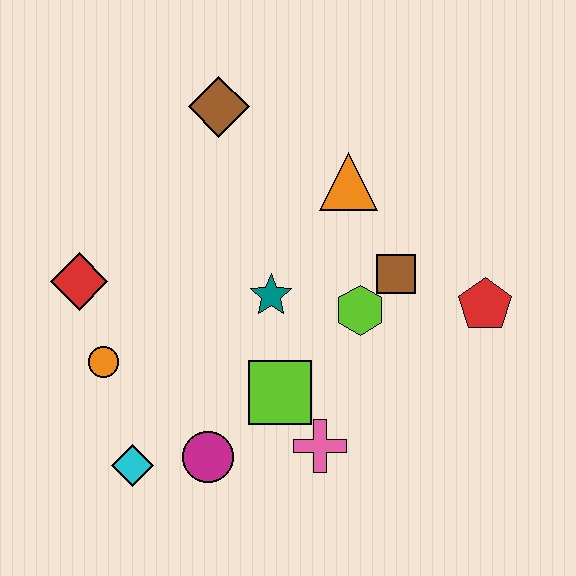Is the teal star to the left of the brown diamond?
No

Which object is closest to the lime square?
The pink cross is closest to the lime square.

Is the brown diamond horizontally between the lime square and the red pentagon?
No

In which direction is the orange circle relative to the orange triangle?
The orange circle is to the left of the orange triangle.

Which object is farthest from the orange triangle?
The cyan diamond is farthest from the orange triangle.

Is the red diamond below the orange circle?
No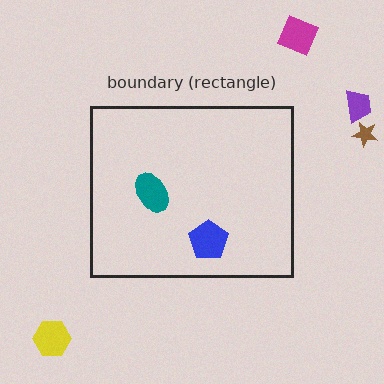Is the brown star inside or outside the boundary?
Outside.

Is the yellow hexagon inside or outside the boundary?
Outside.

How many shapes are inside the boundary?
2 inside, 4 outside.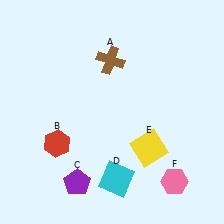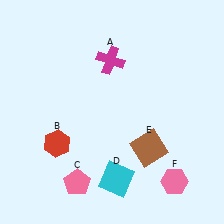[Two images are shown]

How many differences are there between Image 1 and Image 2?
There are 3 differences between the two images.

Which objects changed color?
A changed from brown to magenta. C changed from purple to pink. E changed from yellow to brown.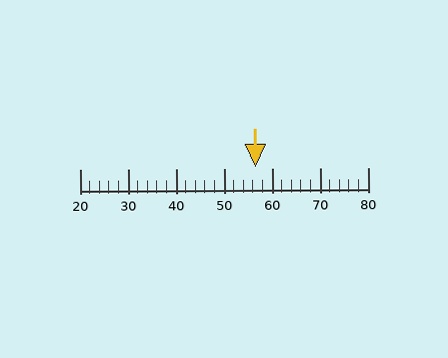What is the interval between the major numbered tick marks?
The major tick marks are spaced 10 units apart.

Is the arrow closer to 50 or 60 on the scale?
The arrow is closer to 60.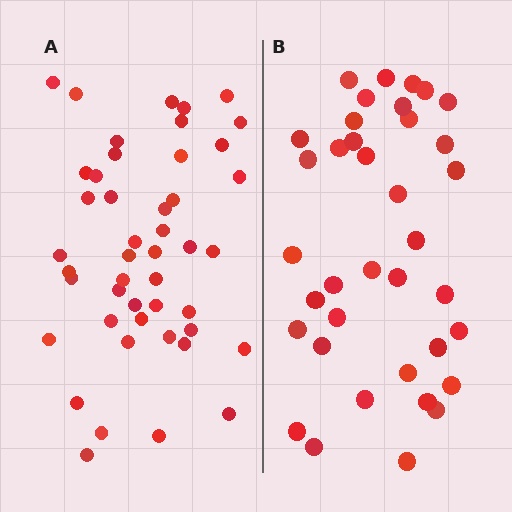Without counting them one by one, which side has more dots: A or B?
Region A (the left region) has more dots.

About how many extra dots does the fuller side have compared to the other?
Region A has roughly 8 or so more dots than region B.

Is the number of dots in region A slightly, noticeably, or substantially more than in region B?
Region A has only slightly more — the two regions are fairly close. The ratio is roughly 1.2 to 1.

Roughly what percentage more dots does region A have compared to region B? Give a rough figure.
About 25% more.